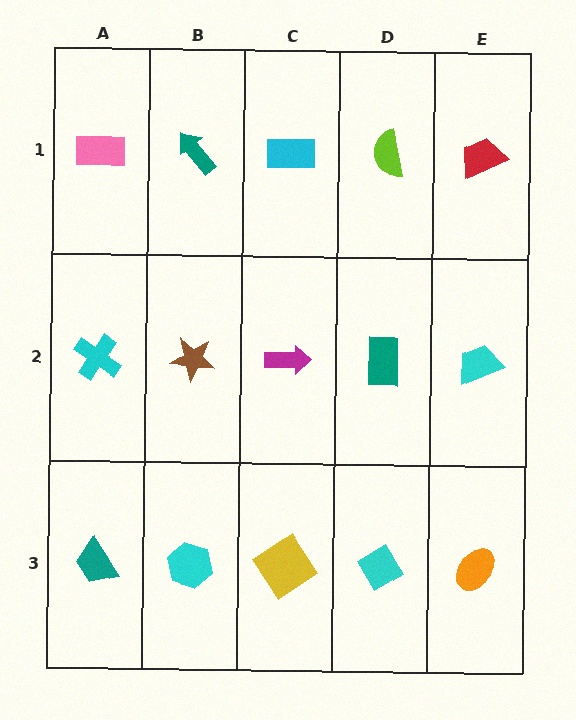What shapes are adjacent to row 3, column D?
A teal rectangle (row 2, column D), a yellow diamond (row 3, column C), an orange ellipse (row 3, column E).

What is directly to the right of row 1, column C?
A lime semicircle.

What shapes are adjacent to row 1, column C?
A magenta arrow (row 2, column C), a teal arrow (row 1, column B), a lime semicircle (row 1, column D).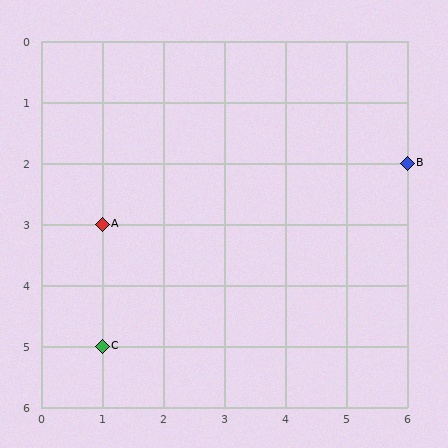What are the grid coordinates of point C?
Point C is at grid coordinates (1, 5).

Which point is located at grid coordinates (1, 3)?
Point A is at (1, 3).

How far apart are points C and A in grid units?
Points C and A are 2 rows apart.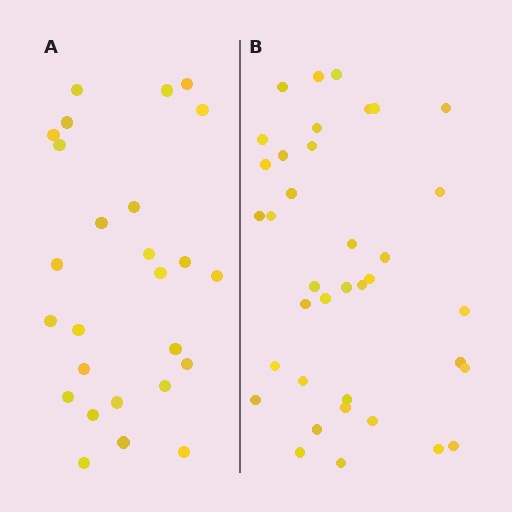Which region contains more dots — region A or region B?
Region B (the right region) has more dots.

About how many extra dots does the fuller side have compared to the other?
Region B has roughly 12 or so more dots than region A.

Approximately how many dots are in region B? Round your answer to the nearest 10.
About 40 dots. (The exact count is 37, which rounds to 40.)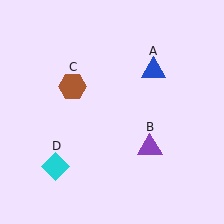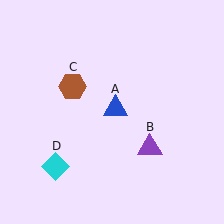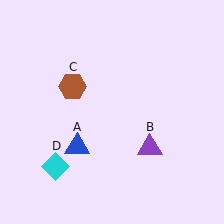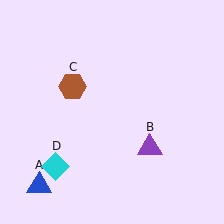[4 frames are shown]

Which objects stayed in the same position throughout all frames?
Purple triangle (object B) and brown hexagon (object C) and cyan diamond (object D) remained stationary.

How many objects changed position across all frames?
1 object changed position: blue triangle (object A).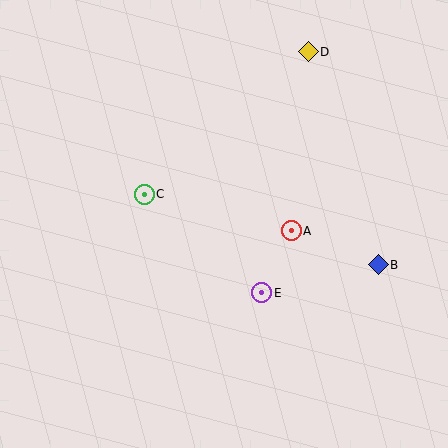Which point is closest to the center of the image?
Point A at (291, 231) is closest to the center.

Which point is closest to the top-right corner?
Point D is closest to the top-right corner.